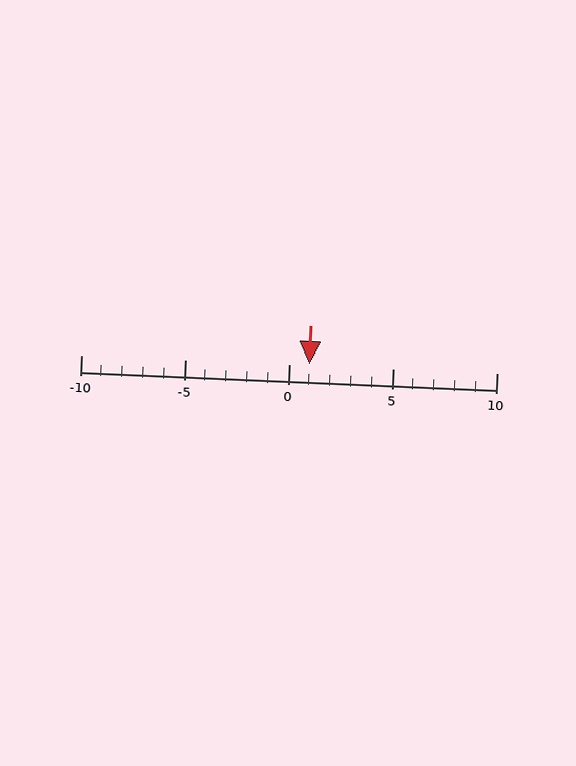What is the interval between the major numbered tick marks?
The major tick marks are spaced 5 units apart.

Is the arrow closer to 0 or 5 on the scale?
The arrow is closer to 0.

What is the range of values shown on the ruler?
The ruler shows values from -10 to 10.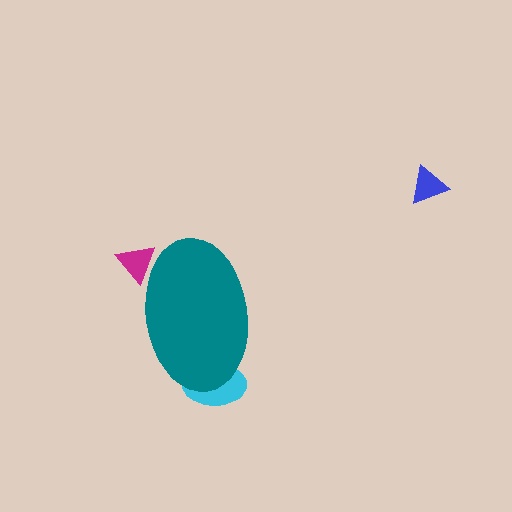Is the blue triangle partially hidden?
No, the blue triangle is fully visible.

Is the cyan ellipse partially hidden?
Yes, the cyan ellipse is partially hidden behind the teal ellipse.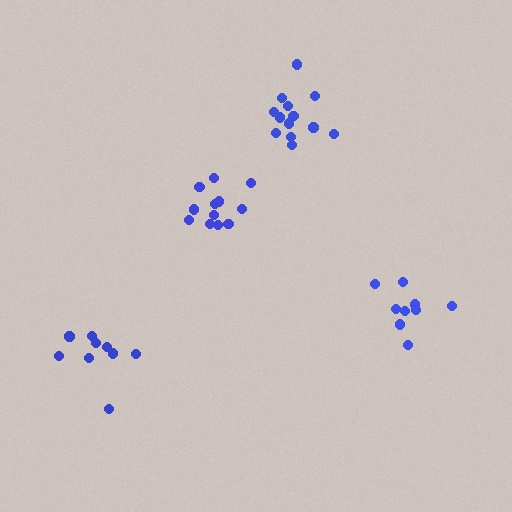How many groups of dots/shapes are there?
There are 4 groups.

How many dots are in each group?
Group 1: 9 dots, Group 2: 13 dots, Group 3: 9 dots, Group 4: 12 dots (43 total).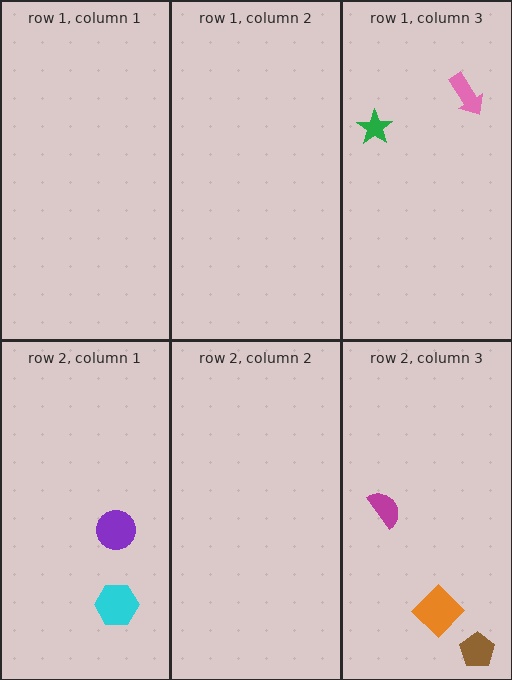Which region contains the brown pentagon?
The row 2, column 3 region.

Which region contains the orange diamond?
The row 2, column 3 region.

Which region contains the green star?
The row 1, column 3 region.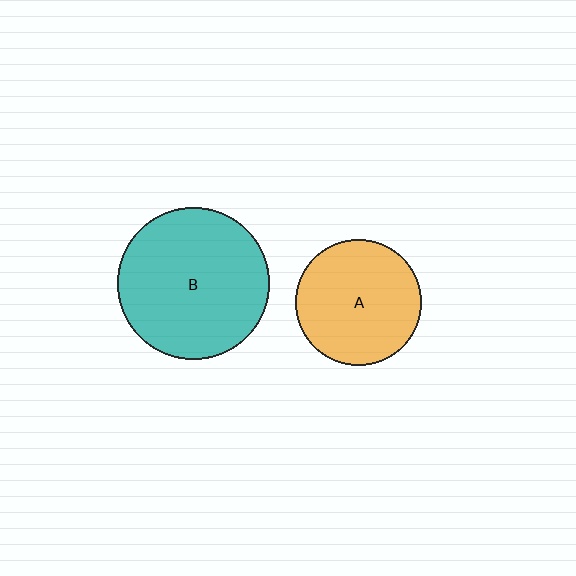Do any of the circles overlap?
No, none of the circles overlap.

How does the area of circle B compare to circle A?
Approximately 1.5 times.